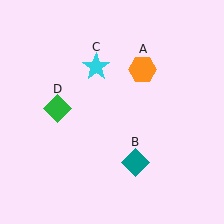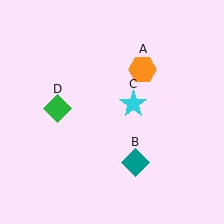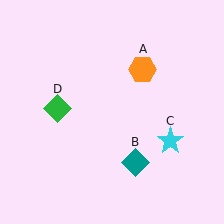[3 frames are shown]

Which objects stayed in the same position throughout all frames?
Orange hexagon (object A) and teal diamond (object B) and green diamond (object D) remained stationary.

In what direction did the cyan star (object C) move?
The cyan star (object C) moved down and to the right.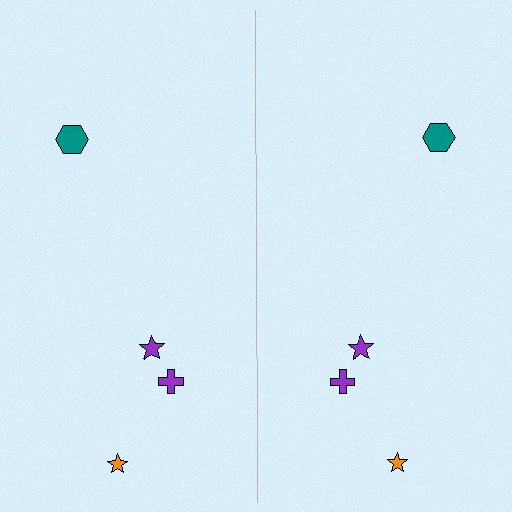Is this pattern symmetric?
Yes, this pattern has bilateral (reflection) symmetry.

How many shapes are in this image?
There are 8 shapes in this image.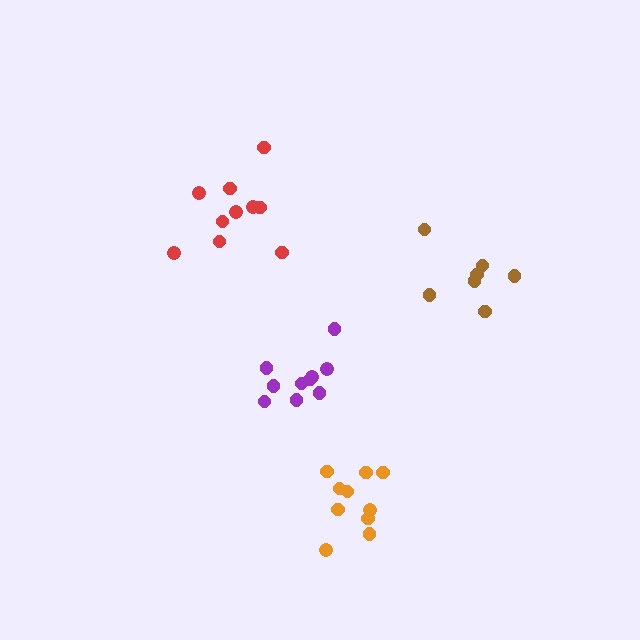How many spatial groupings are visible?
There are 4 spatial groupings.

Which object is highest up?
The red cluster is topmost.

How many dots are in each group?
Group 1: 10 dots, Group 2: 7 dots, Group 3: 10 dots, Group 4: 10 dots (37 total).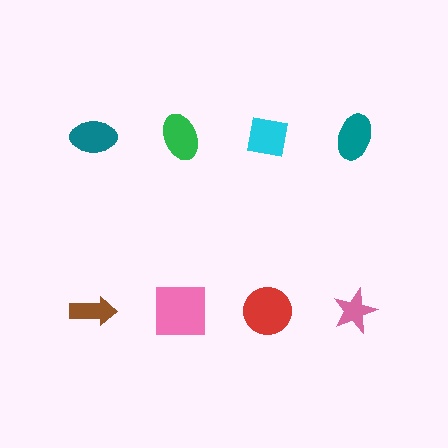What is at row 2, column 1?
A brown arrow.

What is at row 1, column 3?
A cyan square.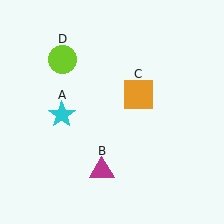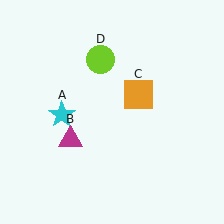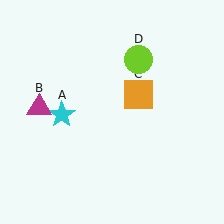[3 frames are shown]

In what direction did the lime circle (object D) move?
The lime circle (object D) moved right.